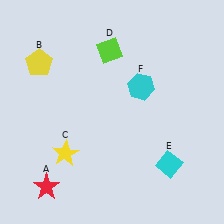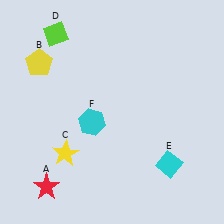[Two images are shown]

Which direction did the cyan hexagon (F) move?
The cyan hexagon (F) moved left.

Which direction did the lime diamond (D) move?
The lime diamond (D) moved left.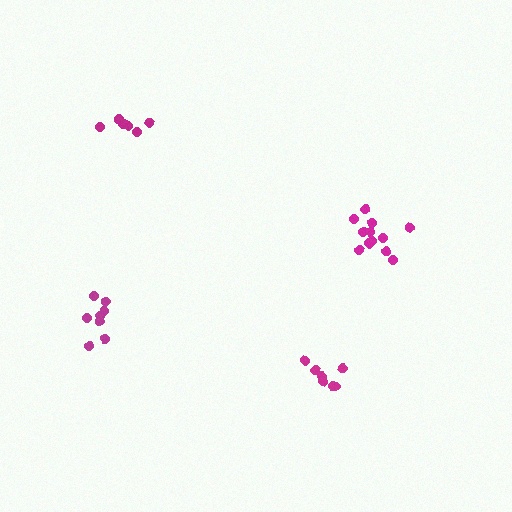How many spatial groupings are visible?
There are 4 spatial groupings.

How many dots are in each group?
Group 1: 12 dots, Group 2: 6 dots, Group 3: 7 dots, Group 4: 8 dots (33 total).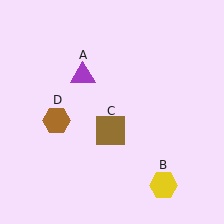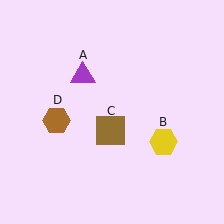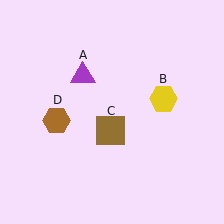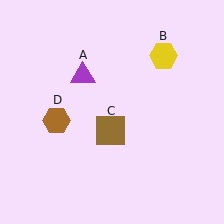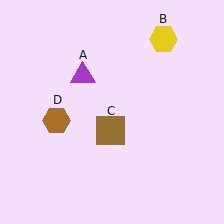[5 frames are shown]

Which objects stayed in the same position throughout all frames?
Purple triangle (object A) and brown square (object C) and brown hexagon (object D) remained stationary.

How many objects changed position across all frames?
1 object changed position: yellow hexagon (object B).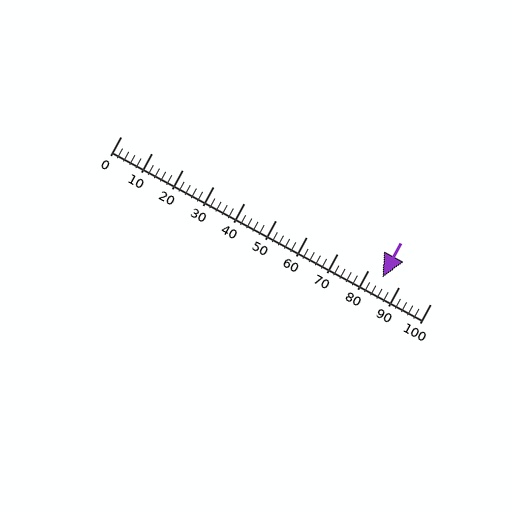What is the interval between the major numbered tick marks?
The major tick marks are spaced 10 units apart.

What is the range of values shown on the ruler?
The ruler shows values from 0 to 100.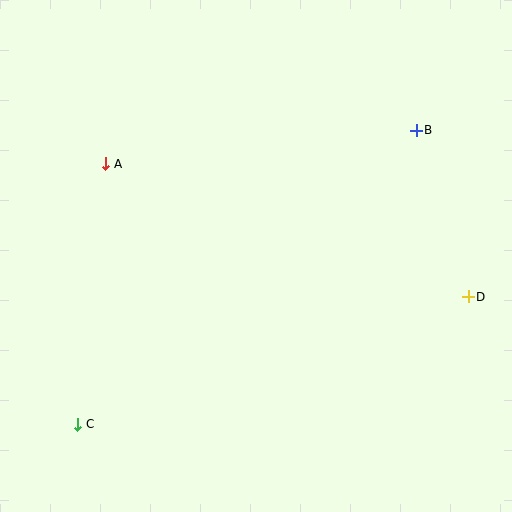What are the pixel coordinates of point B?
Point B is at (416, 130).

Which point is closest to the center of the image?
Point A at (106, 164) is closest to the center.